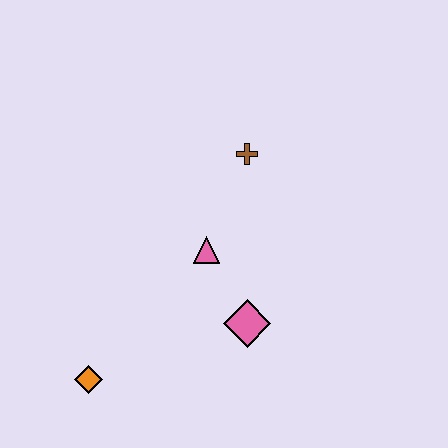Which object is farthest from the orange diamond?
The brown cross is farthest from the orange diamond.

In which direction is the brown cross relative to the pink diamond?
The brown cross is above the pink diamond.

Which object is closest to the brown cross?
The pink triangle is closest to the brown cross.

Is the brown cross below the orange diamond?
No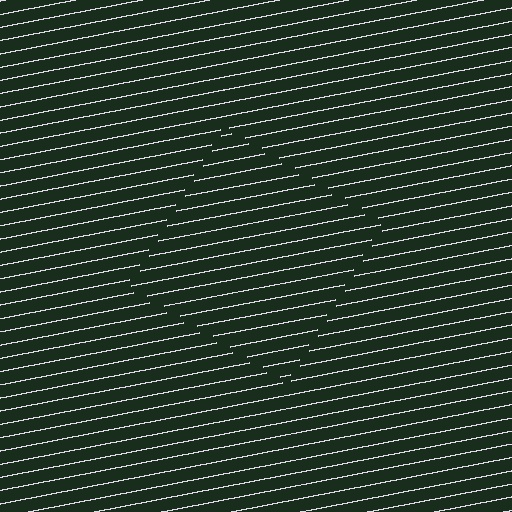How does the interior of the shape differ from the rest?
The interior of the shape contains the same grating, shifted by half a period — the contour is defined by the phase discontinuity where line-ends from the inner and outer gratings abut.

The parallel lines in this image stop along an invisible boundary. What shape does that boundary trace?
An illusory square. The interior of the shape contains the same grating, shifted by half a period — the contour is defined by the phase discontinuity where line-ends from the inner and outer gratings abut.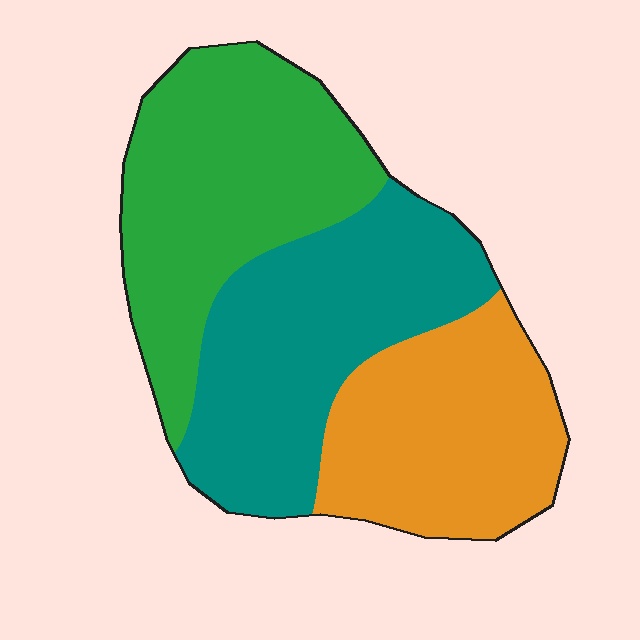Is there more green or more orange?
Green.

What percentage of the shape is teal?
Teal takes up about three eighths (3/8) of the shape.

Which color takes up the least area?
Orange, at roughly 30%.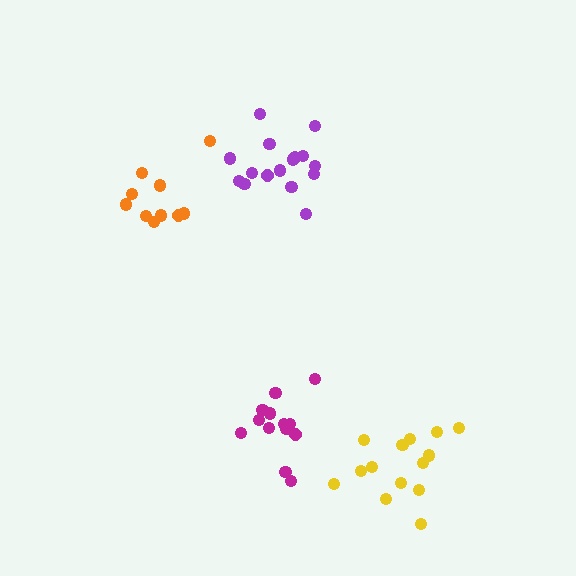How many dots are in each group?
Group 1: 10 dots, Group 2: 16 dots, Group 3: 13 dots, Group 4: 14 dots (53 total).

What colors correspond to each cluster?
The clusters are colored: orange, purple, magenta, yellow.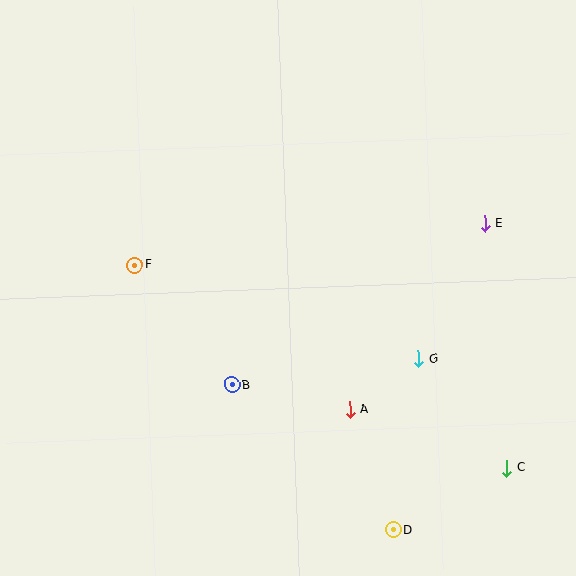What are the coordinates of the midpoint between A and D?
The midpoint between A and D is at (372, 470).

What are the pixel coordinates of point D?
Point D is at (394, 530).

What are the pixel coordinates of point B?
Point B is at (232, 385).